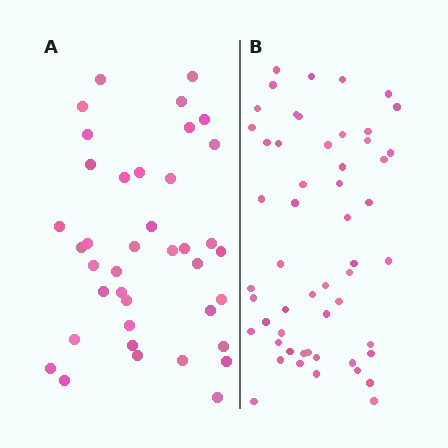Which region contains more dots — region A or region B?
Region B (the right region) has more dots.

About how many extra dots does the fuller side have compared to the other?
Region B has approximately 15 more dots than region A.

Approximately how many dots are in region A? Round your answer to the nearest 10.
About 40 dots. (The exact count is 39, which rounds to 40.)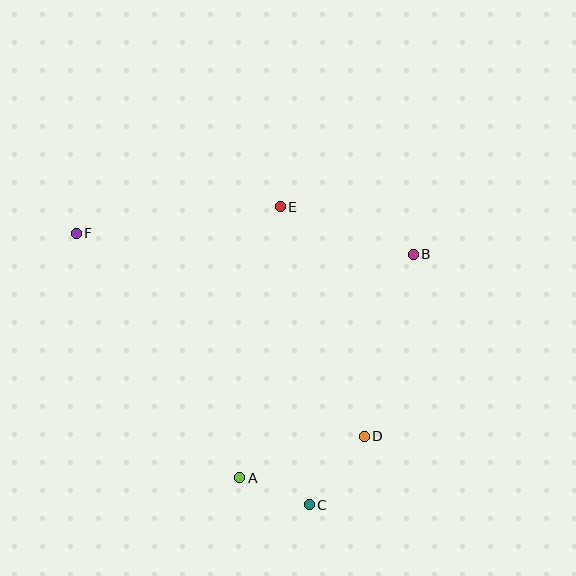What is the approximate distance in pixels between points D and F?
The distance between D and F is approximately 353 pixels.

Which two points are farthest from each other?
Points C and F are farthest from each other.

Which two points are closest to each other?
Points A and C are closest to each other.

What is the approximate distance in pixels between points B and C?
The distance between B and C is approximately 271 pixels.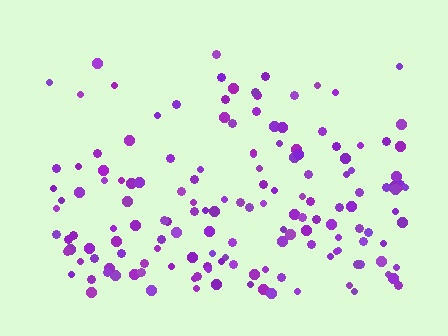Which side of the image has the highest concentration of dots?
The bottom.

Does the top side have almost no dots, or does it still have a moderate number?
Still a moderate number, just noticeably fewer than the bottom.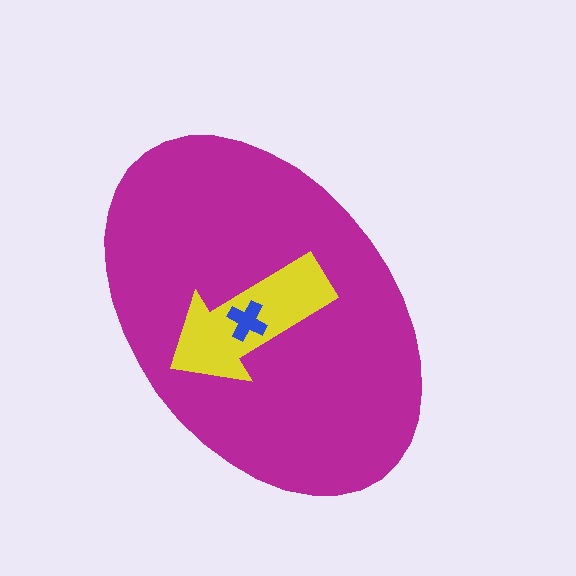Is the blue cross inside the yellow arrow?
Yes.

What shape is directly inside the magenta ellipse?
The yellow arrow.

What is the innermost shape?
The blue cross.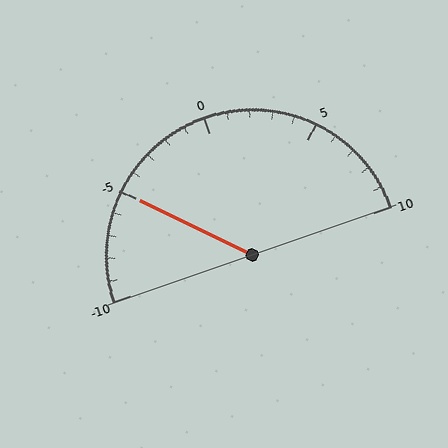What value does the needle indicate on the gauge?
The needle indicates approximately -5.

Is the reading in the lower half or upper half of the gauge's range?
The reading is in the lower half of the range (-10 to 10).